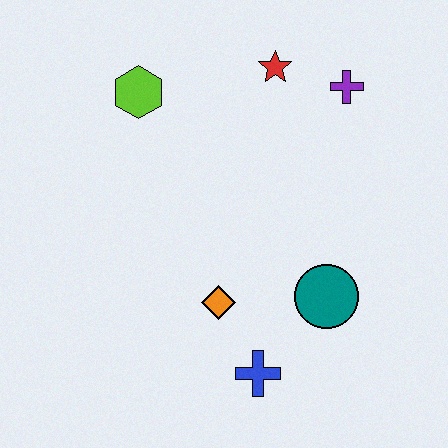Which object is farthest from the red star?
The blue cross is farthest from the red star.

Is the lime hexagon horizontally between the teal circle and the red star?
No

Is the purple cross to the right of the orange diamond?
Yes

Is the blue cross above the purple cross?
No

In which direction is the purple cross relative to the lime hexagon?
The purple cross is to the right of the lime hexagon.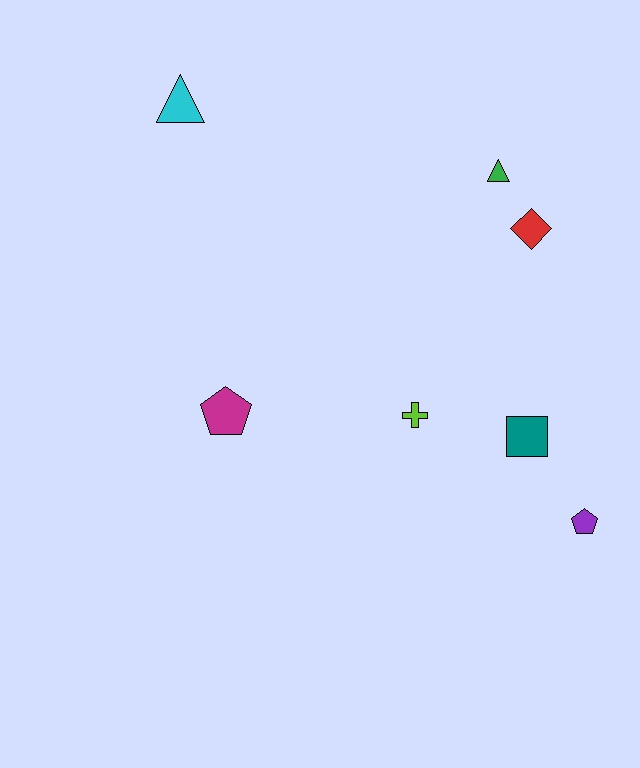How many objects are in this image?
There are 7 objects.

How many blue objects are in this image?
There are no blue objects.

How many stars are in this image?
There are no stars.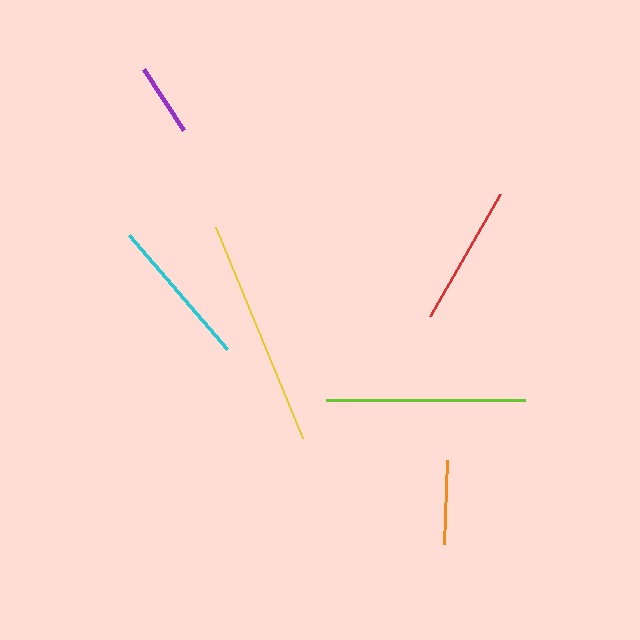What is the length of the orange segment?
The orange segment is approximately 84 pixels long.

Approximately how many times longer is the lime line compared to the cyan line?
The lime line is approximately 1.3 times the length of the cyan line.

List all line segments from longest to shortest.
From longest to shortest: yellow, lime, cyan, red, orange, purple.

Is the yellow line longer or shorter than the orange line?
The yellow line is longer than the orange line.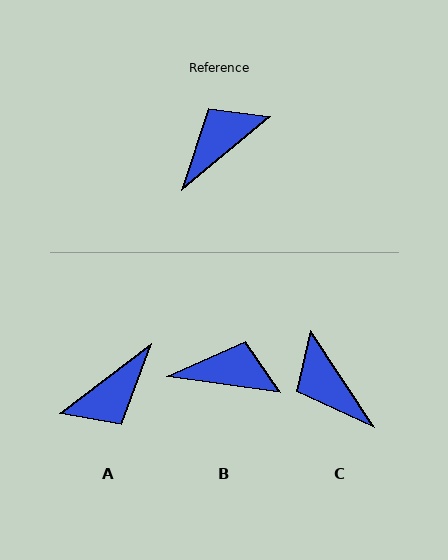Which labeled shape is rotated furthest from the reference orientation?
A, about 178 degrees away.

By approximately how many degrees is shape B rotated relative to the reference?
Approximately 48 degrees clockwise.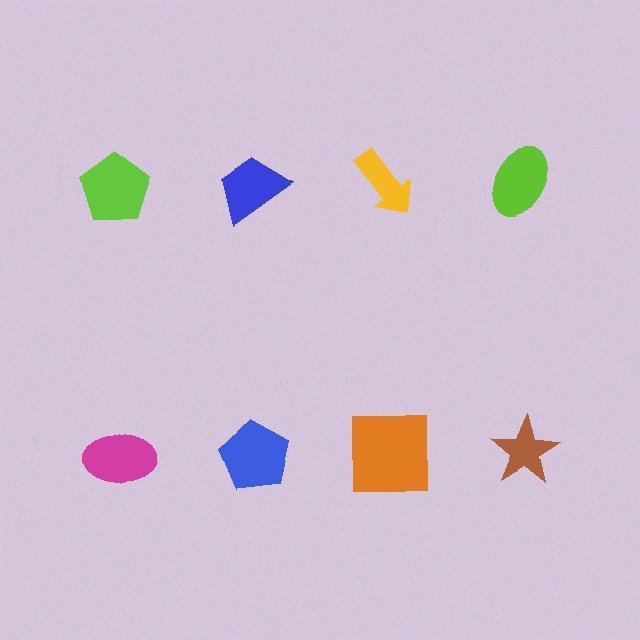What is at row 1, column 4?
A lime ellipse.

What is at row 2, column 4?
A brown star.